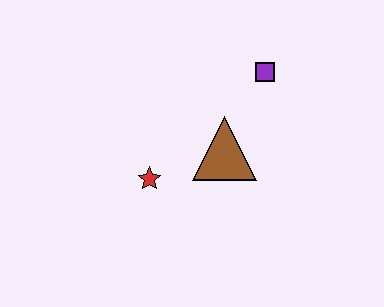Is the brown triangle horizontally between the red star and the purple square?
Yes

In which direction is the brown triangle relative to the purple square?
The brown triangle is below the purple square.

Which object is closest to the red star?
The brown triangle is closest to the red star.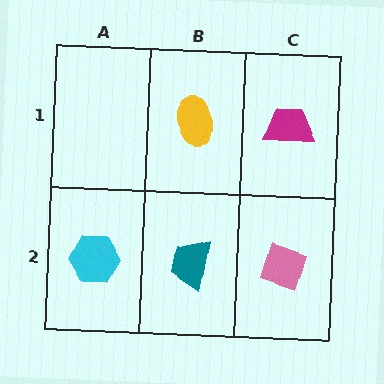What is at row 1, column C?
A magenta trapezoid.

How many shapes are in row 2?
3 shapes.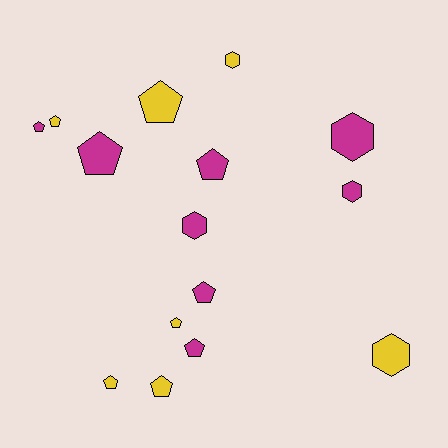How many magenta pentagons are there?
There are 5 magenta pentagons.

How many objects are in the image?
There are 15 objects.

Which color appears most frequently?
Magenta, with 8 objects.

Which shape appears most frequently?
Pentagon, with 10 objects.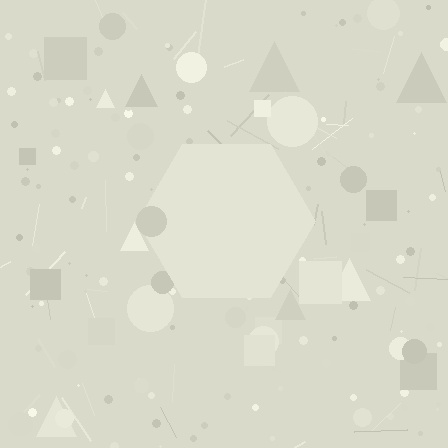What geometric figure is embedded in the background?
A hexagon is embedded in the background.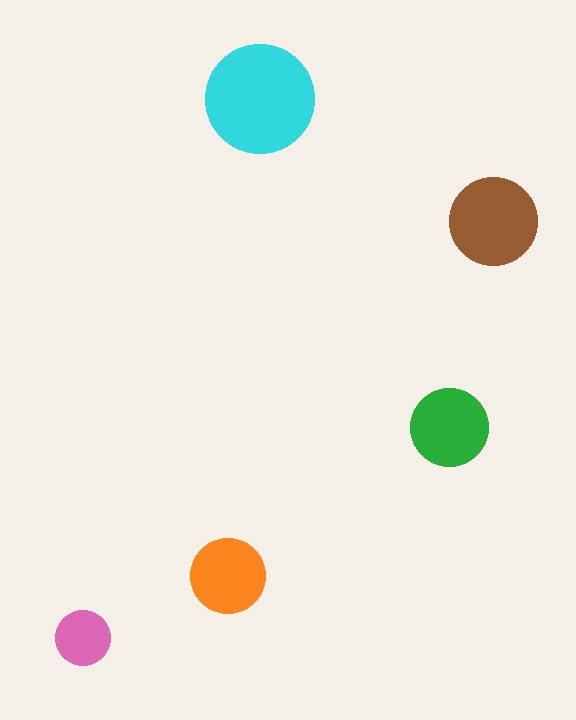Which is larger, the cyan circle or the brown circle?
The cyan one.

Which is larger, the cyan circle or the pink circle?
The cyan one.